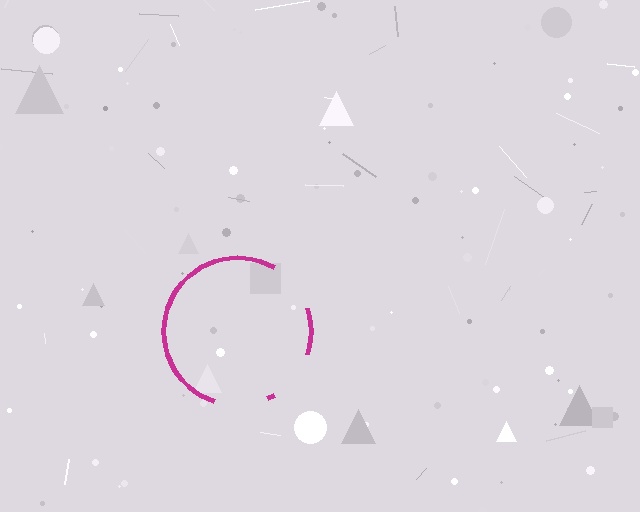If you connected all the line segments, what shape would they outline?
They would outline a circle.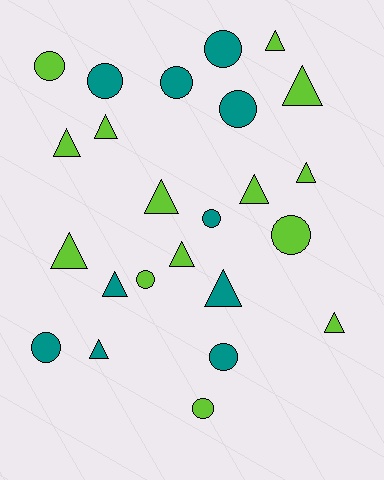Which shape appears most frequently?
Triangle, with 13 objects.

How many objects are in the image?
There are 24 objects.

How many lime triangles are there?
There are 10 lime triangles.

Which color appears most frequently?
Lime, with 14 objects.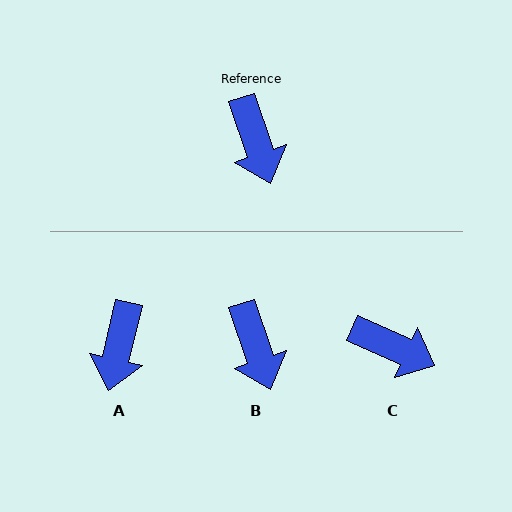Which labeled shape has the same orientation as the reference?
B.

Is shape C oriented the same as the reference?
No, it is off by about 47 degrees.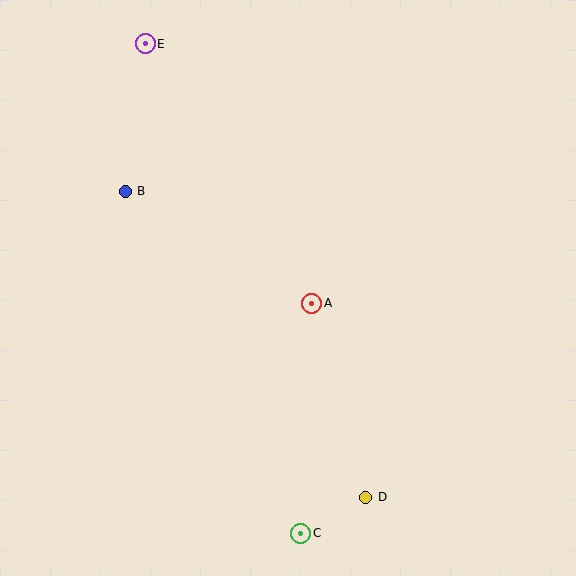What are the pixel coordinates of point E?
Point E is at (145, 44).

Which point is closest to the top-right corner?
Point A is closest to the top-right corner.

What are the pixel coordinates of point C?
Point C is at (301, 533).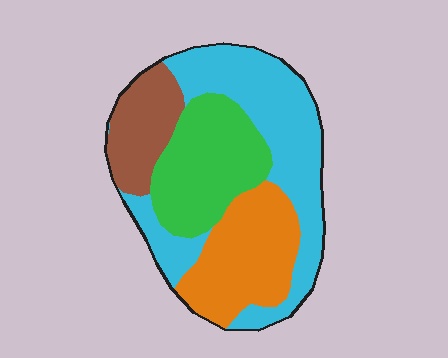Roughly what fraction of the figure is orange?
Orange covers 23% of the figure.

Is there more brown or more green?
Green.